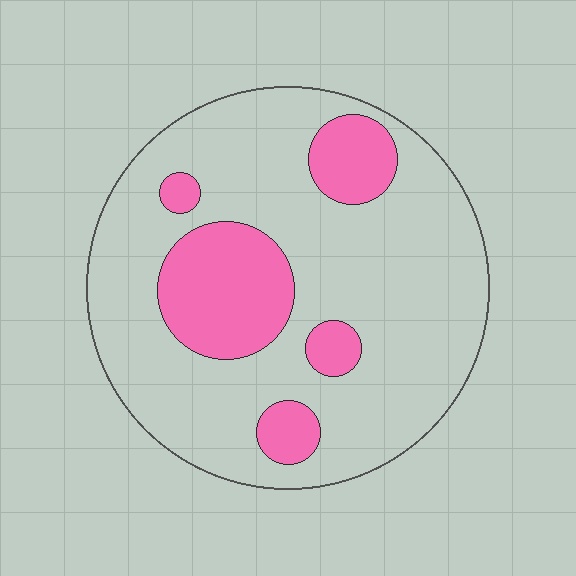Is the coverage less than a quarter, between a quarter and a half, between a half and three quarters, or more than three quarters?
Less than a quarter.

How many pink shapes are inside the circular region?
5.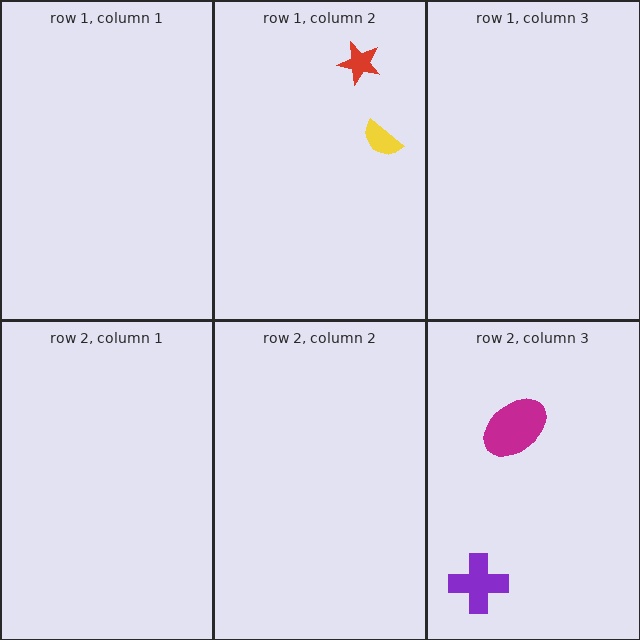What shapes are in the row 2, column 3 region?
The purple cross, the magenta ellipse.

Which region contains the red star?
The row 1, column 2 region.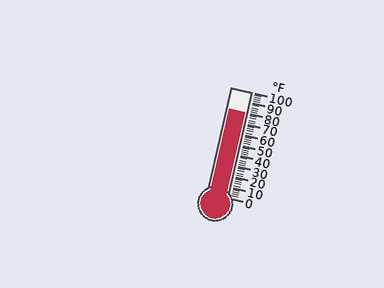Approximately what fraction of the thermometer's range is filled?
The thermometer is filled to approximately 80% of its range.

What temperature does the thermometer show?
The thermometer shows approximately 80°F.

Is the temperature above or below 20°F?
The temperature is above 20°F.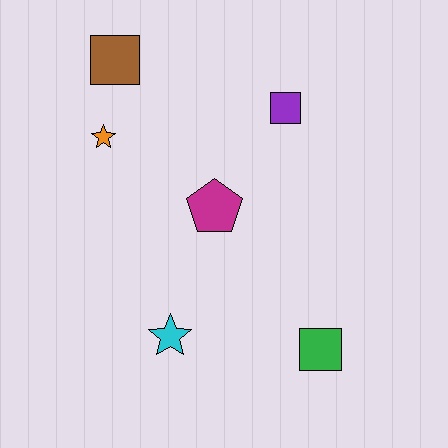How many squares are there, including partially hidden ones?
There are 3 squares.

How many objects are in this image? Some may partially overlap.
There are 6 objects.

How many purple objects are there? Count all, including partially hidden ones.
There is 1 purple object.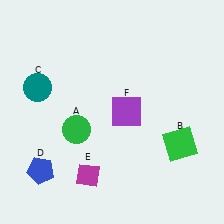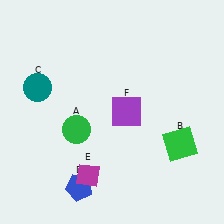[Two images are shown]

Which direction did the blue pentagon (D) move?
The blue pentagon (D) moved right.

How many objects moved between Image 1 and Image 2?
1 object moved between the two images.